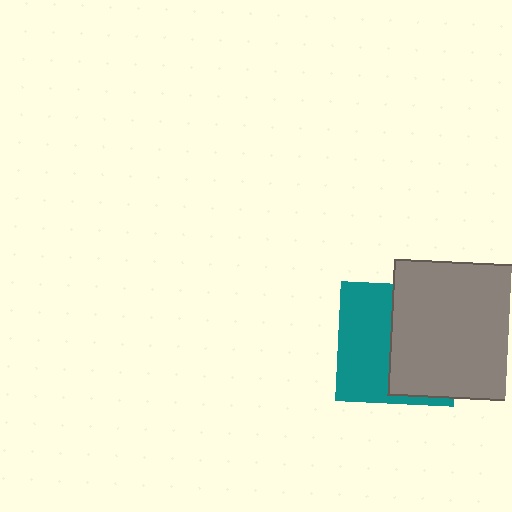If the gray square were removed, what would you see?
You would see the complete teal square.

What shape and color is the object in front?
The object in front is a gray square.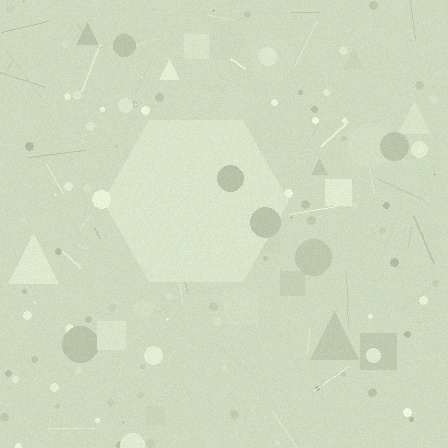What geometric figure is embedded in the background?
A hexagon is embedded in the background.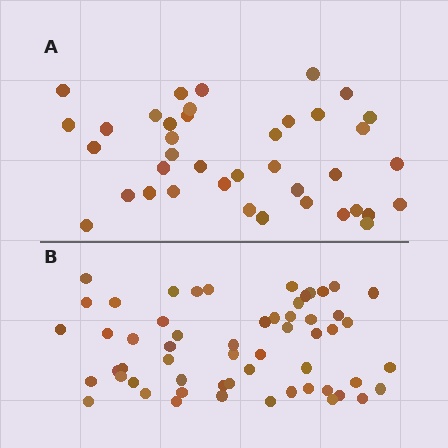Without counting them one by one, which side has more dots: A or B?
Region B (the bottom region) has more dots.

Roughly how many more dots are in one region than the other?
Region B has approximately 20 more dots than region A.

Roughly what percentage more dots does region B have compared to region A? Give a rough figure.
About 45% more.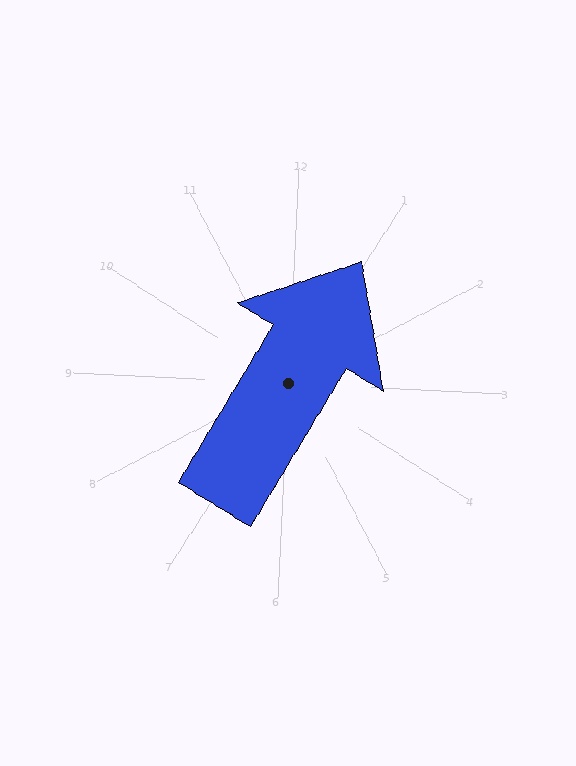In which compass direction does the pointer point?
Northeast.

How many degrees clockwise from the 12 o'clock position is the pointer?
Approximately 28 degrees.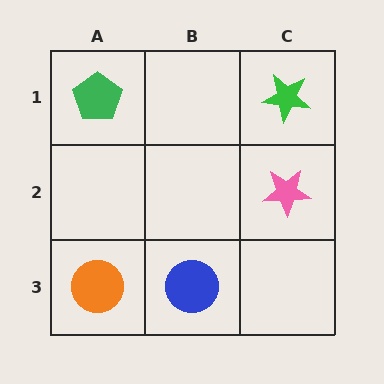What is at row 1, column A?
A green pentagon.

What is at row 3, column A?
An orange circle.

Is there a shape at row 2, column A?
No, that cell is empty.